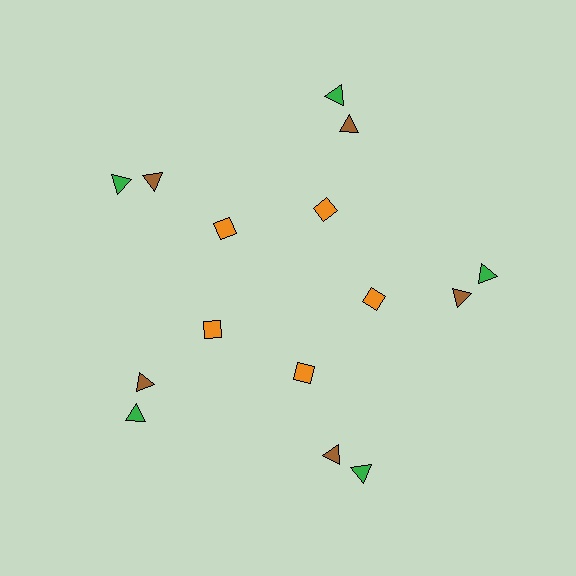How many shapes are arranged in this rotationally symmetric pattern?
There are 15 shapes, arranged in 5 groups of 3.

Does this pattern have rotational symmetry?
Yes, this pattern has 5-fold rotational symmetry. It looks the same after rotating 72 degrees around the center.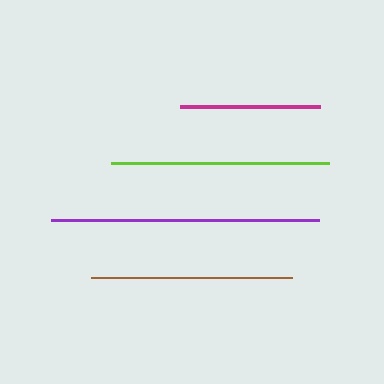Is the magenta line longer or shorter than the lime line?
The lime line is longer than the magenta line.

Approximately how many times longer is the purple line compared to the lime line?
The purple line is approximately 1.2 times the length of the lime line.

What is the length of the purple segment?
The purple segment is approximately 268 pixels long.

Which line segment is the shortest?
The magenta line is the shortest at approximately 140 pixels.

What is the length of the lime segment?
The lime segment is approximately 217 pixels long.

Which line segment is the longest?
The purple line is the longest at approximately 268 pixels.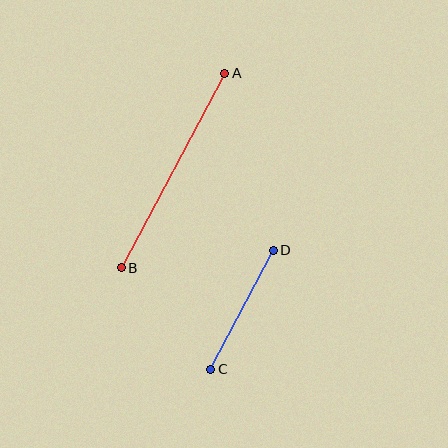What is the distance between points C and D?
The distance is approximately 135 pixels.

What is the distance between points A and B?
The distance is approximately 220 pixels.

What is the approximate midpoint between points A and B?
The midpoint is at approximately (173, 171) pixels.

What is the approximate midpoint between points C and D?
The midpoint is at approximately (242, 310) pixels.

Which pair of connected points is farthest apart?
Points A and B are farthest apart.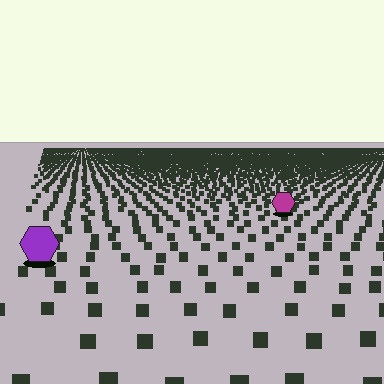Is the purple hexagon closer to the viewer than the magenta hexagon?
Yes. The purple hexagon is closer — you can tell from the texture gradient: the ground texture is coarser near it.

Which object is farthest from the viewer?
The magenta hexagon is farthest from the viewer. It appears smaller and the ground texture around it is denser.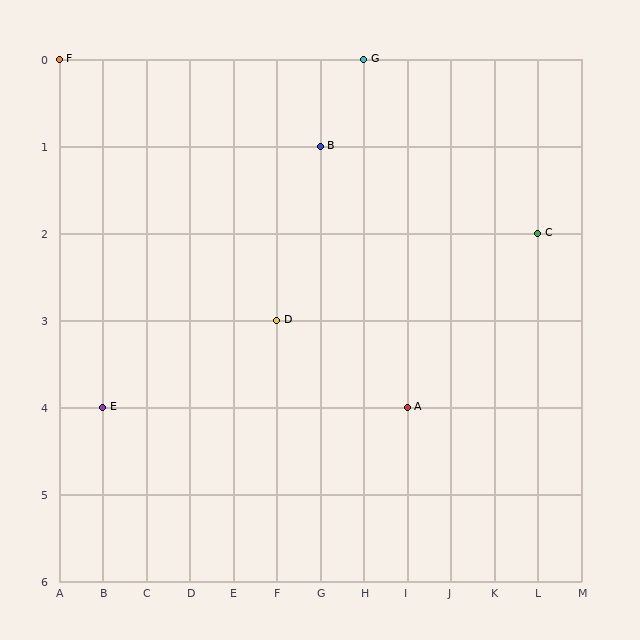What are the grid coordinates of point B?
Point B is at grid coordinates (G, 1).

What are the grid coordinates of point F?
Point F is at grid coordinates (A, 0).